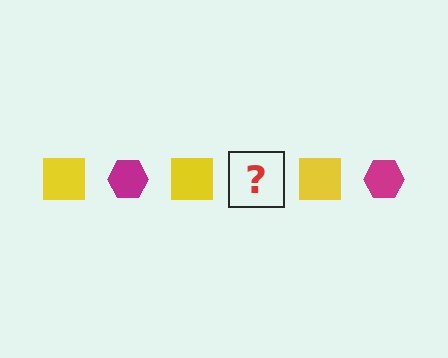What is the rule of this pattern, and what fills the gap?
The rule is that the pattern alternates between yellow square and magenta hexagon. The gap should be filled with a magenta hexagon.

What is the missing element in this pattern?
The missing element is a magenta hexagon.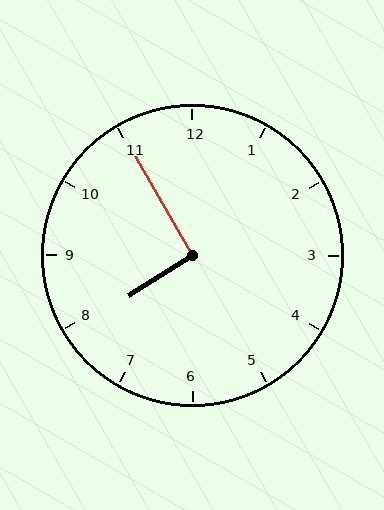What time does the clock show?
7:55.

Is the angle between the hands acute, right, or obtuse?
It is right.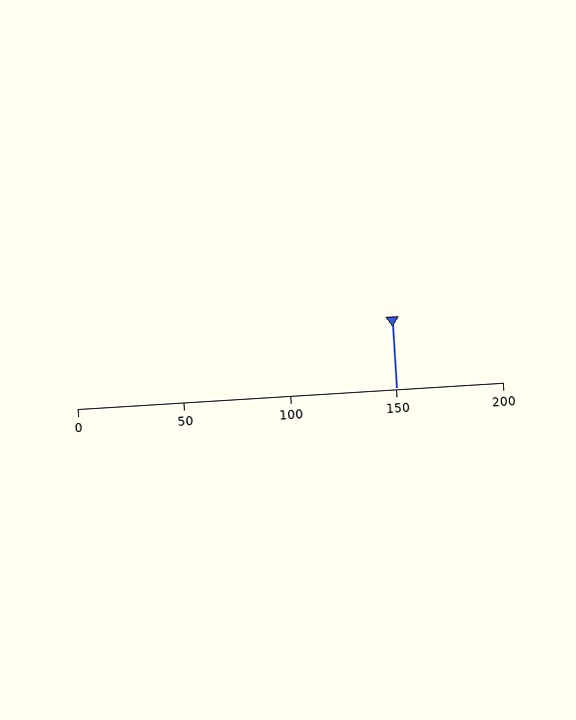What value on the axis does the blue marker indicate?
The marker indicates approximately 150.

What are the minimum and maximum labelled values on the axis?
The axis runs from 0 to 200.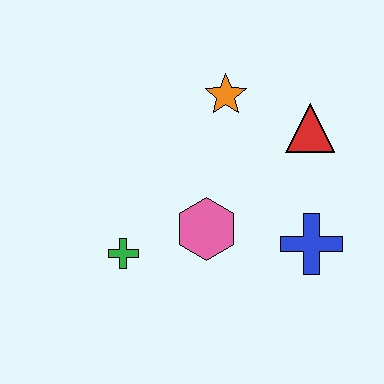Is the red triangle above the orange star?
No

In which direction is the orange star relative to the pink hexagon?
The orange star is above the pink hexagon.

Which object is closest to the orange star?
The red triangle is closest to the orange star.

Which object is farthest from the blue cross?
The green cross is farthest from the blue cross.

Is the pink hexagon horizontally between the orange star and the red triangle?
No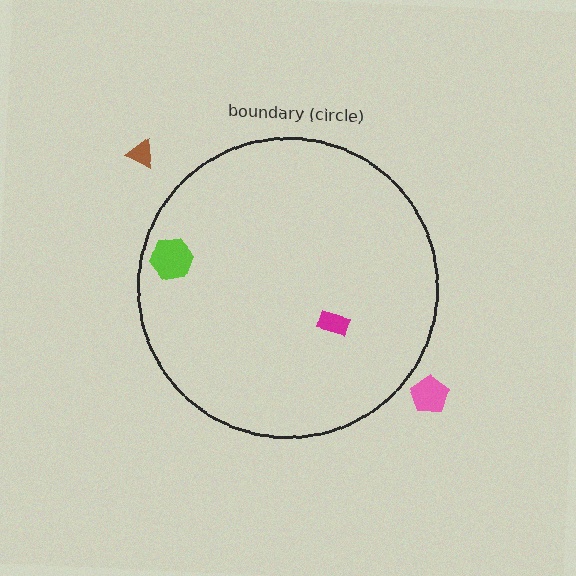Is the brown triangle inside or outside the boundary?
Outside.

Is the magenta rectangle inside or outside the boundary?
Inside.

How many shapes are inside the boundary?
2 inside, 2 outside.